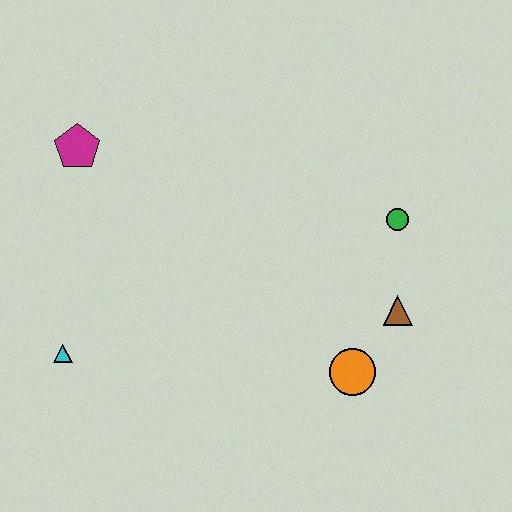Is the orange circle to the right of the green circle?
No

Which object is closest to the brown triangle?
The orange circle is closest to the brown triangle.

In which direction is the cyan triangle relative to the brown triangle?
The cyan triangle is to the left of the brown triangle.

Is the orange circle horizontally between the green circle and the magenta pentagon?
Yes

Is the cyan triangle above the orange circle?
Yes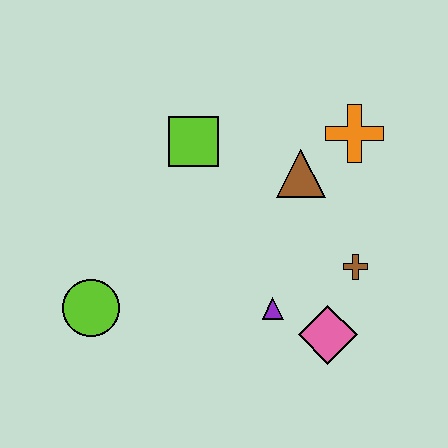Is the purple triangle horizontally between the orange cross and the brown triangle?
No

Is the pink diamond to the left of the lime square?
No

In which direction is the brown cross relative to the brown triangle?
The brown cross is below the brown triangle.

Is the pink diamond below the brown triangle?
Yes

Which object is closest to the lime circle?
The purple triangle is closest to the lime circle.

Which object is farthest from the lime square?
The pink diamond is farthest from the lime square.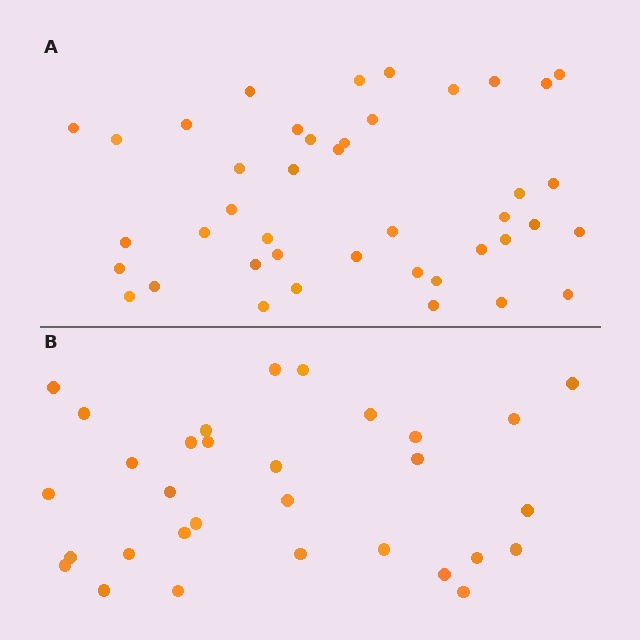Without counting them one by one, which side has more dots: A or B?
Region A (the top region) has more dots.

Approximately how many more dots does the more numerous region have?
Region A has roughly 12 or so more dots than region B.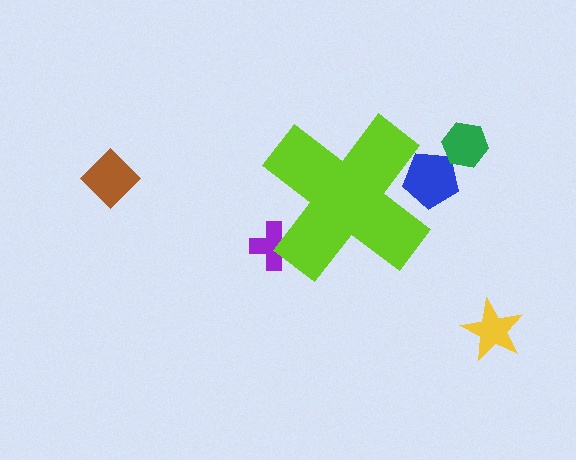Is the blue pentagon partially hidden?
Yes, the blue pentagon is partially hidden behind the lime cross.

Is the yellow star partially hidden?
No, the yellow star is fully visible.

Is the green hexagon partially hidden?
No, the green hexagon is fully visible.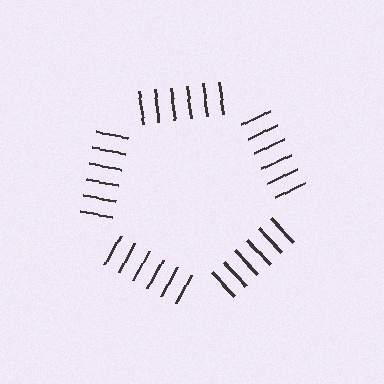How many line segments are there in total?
30 — 6 along each of the 5 edges.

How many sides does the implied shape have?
5 sides — the line-ends trace a pentagon.